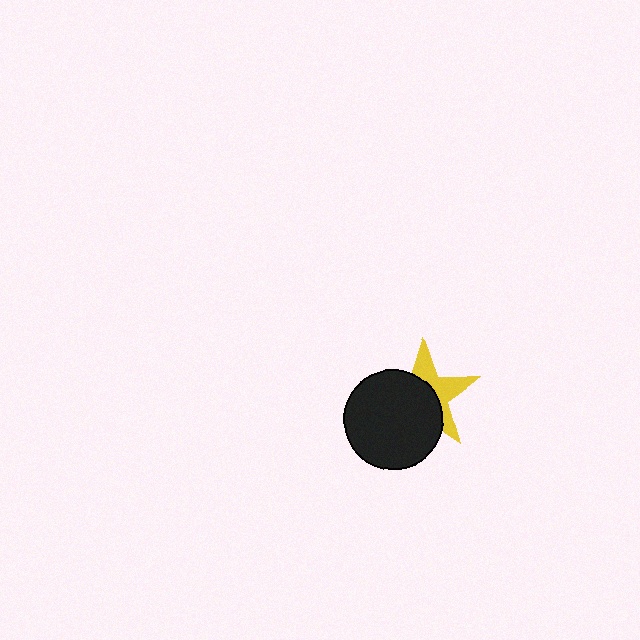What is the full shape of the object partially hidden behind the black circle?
The partially hidden object is a yellow star.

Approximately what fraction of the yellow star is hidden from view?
Roughly 58% of the yellow star is hidden behind the black circle.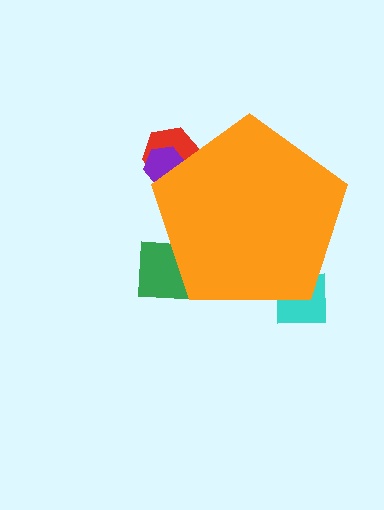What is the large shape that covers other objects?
An orange pentagon.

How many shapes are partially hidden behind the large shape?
4 shapes are partially hidden.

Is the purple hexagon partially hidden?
Yes, the purple hexagon is partially hidden behind the orange pentagon.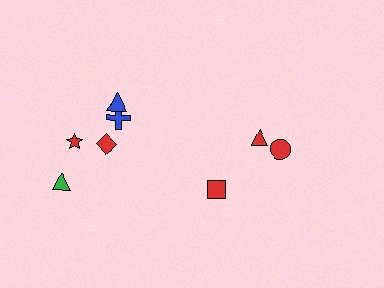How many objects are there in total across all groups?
There are 8 objects.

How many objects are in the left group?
There are 5 objects.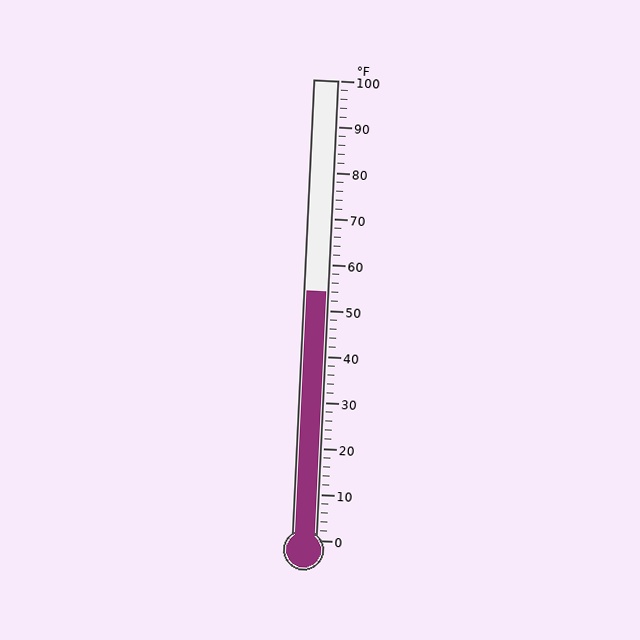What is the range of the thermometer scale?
The thermometer scale ranges from 0°F to 100°F.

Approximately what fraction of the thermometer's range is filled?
The thermometer is filled to approximately 55% of its range.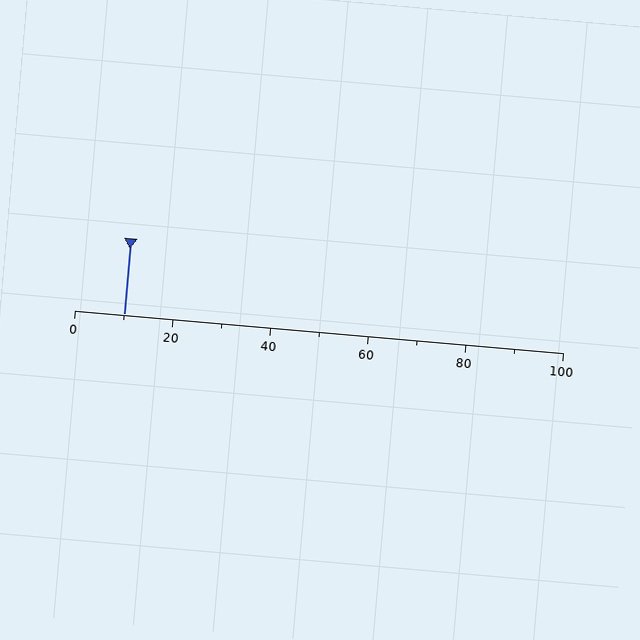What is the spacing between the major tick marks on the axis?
The major ticks are spaced 20 apart.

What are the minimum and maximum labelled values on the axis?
The axis runs from 0 to 100.